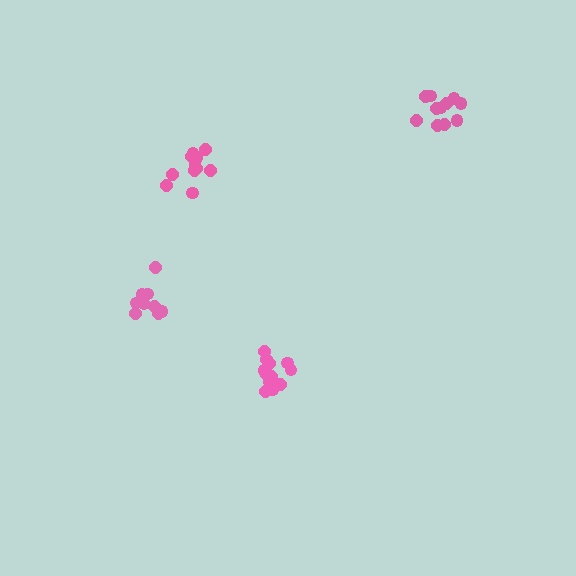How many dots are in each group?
Group 1: 11 dots, Group 2: 9 dots, Group 3: 13 dots, Group 4: 11 dots (44 total).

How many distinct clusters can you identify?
There are 4 distinct clusters.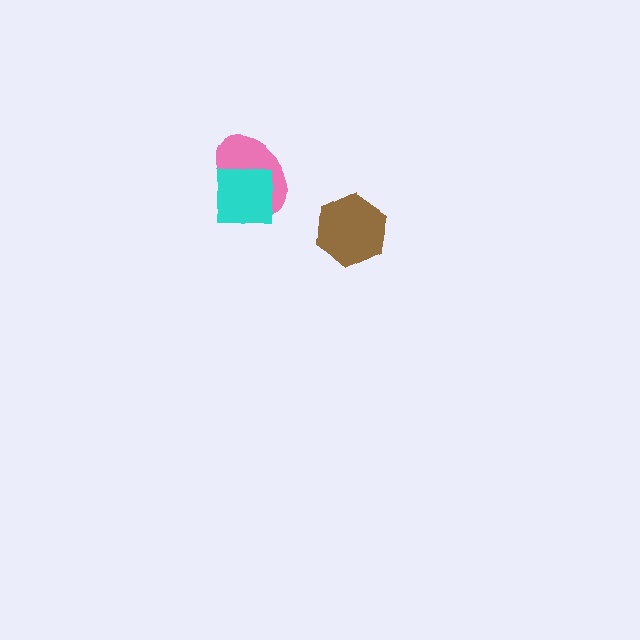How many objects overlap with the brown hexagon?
0 objects overlap with the brown hexagon.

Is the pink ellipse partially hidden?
Yes, it is partially covered by another shape.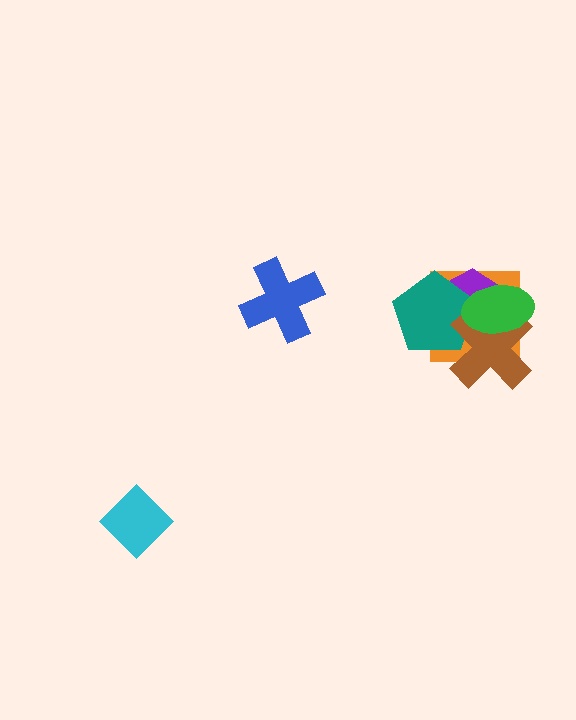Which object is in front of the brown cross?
The green ellipse is in front of the brown cross.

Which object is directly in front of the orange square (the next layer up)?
The purple hexagon is directly in front of the orange square.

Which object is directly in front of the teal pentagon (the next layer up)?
The brown cross is directly in front of the teal pentagon.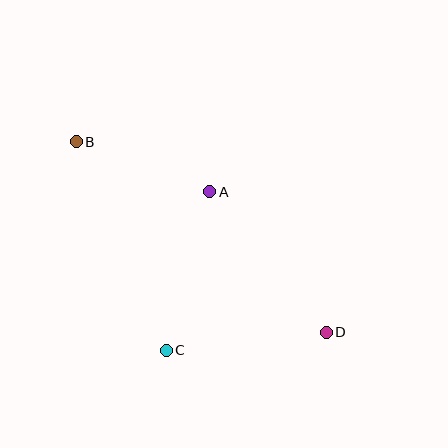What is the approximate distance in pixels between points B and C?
The distance between B and C is approximately 227 pixels.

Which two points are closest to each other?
Points A and B are closest to each other.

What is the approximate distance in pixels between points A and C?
The distance between A and C is approximately 165 pixels.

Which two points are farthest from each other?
Points B and D are farthest from each other.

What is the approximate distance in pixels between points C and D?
The distance between C and D is approximately 161 pixels.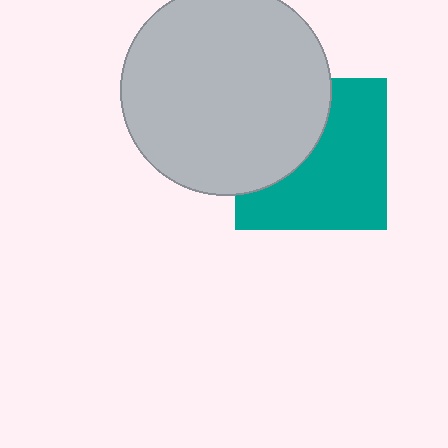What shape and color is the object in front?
The object in front is a light gray circle.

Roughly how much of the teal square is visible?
About half of it is visible (roughly 61%).